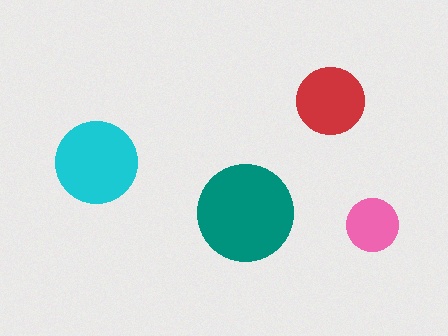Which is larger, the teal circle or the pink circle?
The teal one.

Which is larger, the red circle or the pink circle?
The red one.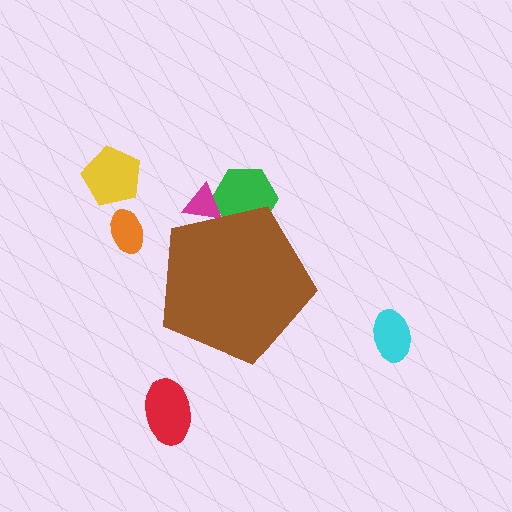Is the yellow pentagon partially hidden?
No, the yellow pentagon is fully visible.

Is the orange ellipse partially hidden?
No, the orange ellipse is fully visible.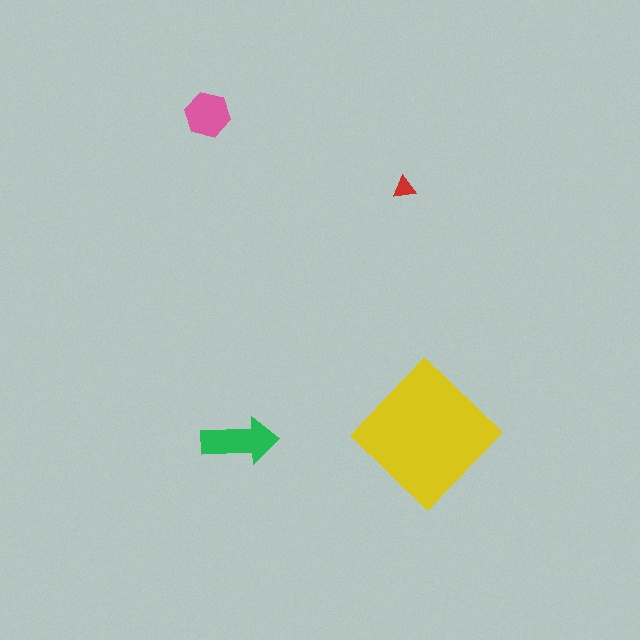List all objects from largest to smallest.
The yellow diamond, the green arrow, the pink hexagon, the red triangle.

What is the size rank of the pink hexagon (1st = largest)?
3rd.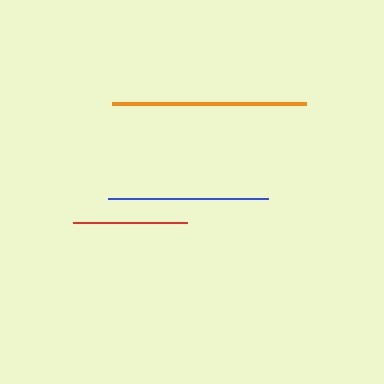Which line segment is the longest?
The orange line is the longest at approximately 195 pixels.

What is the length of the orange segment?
The orange segment is approximately 195 pixels long.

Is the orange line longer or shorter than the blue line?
The orange line is longer than the blue line.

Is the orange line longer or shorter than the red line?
The orange line is longer than the red line.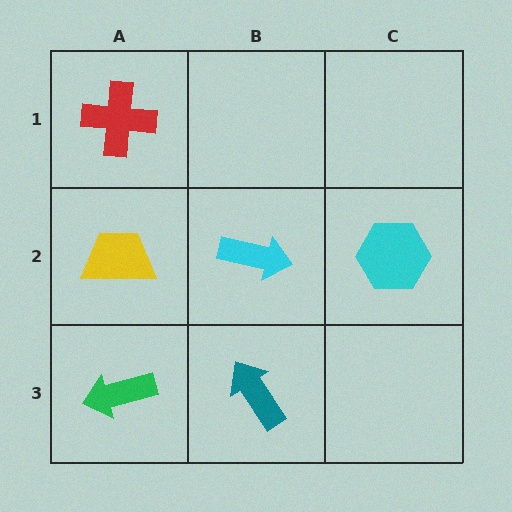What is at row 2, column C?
A cyan hexagon.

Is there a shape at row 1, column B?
No, that cell is empty.